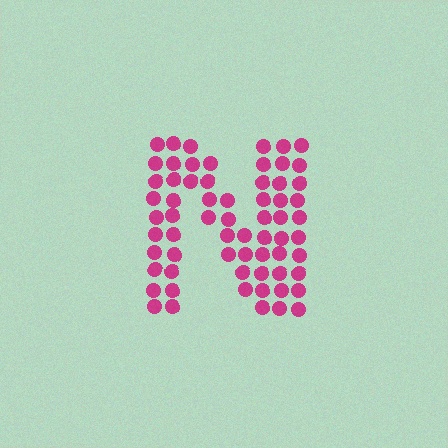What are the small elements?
The small elements are circles.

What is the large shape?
The large shape is the letter N.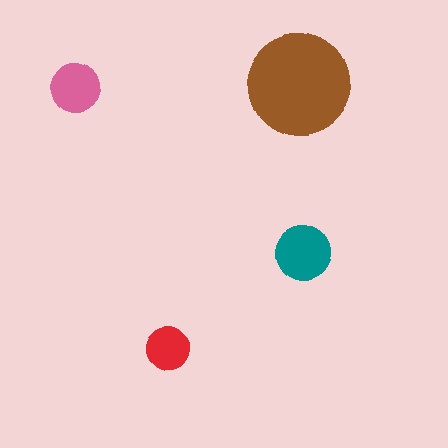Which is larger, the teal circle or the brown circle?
The brown one.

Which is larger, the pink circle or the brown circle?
The brown one.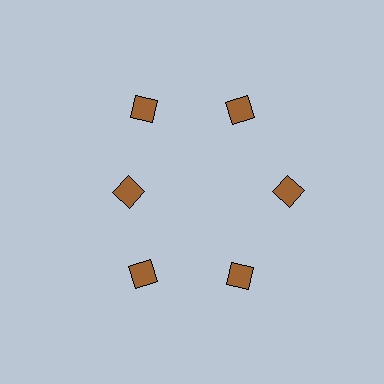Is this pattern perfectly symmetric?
No. The 6 brown diamonds are arranged in a ring, but one element near the 9 o'clock position is pulled inward toward the center, breaking the 6-fold rotational symmetry.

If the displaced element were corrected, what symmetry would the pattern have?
It would have 6-fold rotational symmetry — the pattern would map onto itself every 60 degrees.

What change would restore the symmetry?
The symmetry would be restored by moving it outward, back onto the ring so that all 6 diamonds sit at equal angles and equal distance from the center.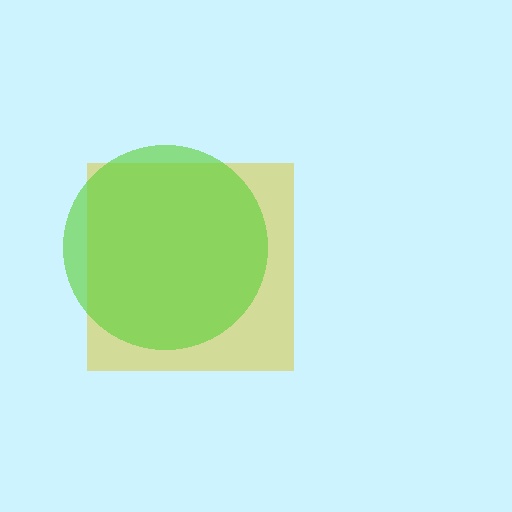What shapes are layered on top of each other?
The layered shapes are: a yellow square, a lime circle.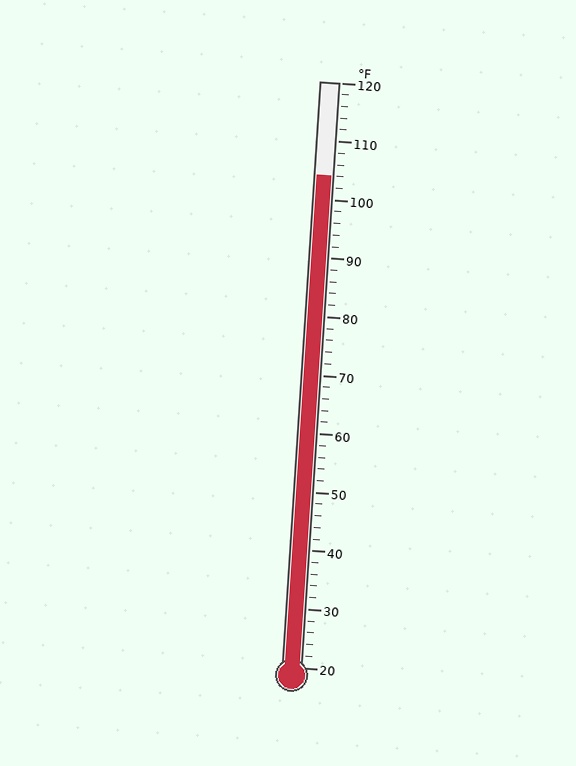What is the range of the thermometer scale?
The thermometer scale ranges from 20°F to 120°F.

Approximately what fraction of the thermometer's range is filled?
The thermometer is filled to approximately 85% of its range.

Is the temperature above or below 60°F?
The temperature is above 60°F.